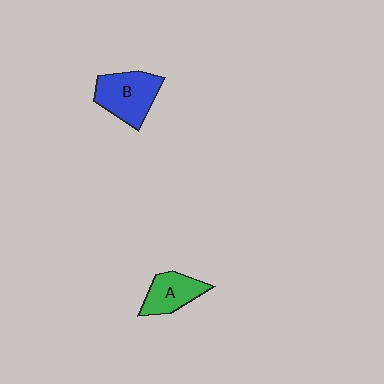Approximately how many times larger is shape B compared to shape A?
Approximately 1.4 times.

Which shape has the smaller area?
Shape A (green).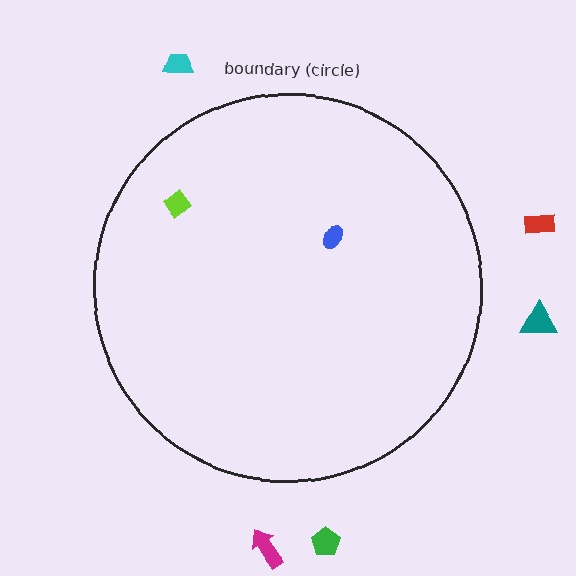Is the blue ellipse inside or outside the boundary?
Inside.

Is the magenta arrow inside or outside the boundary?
Outside.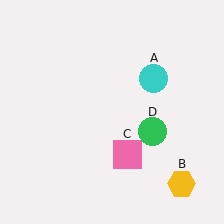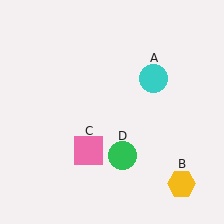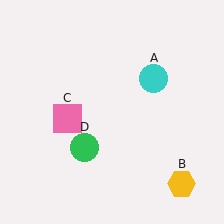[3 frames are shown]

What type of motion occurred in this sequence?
The pink square (object C), green circle (object D) rotated clockwise around the center of the scene.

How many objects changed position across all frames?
2 objects changed position: pink square (object C), green circle (object D).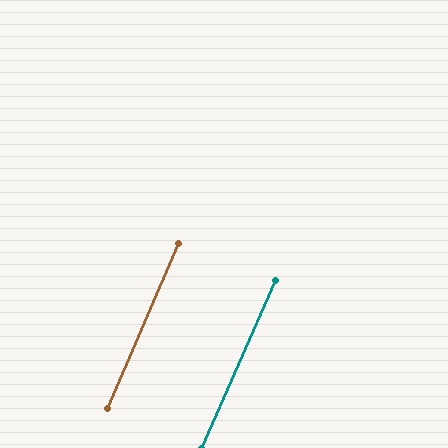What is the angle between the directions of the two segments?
Approximately 0 degrees.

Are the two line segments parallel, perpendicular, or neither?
Parallel — their directions differ by only 0.3°.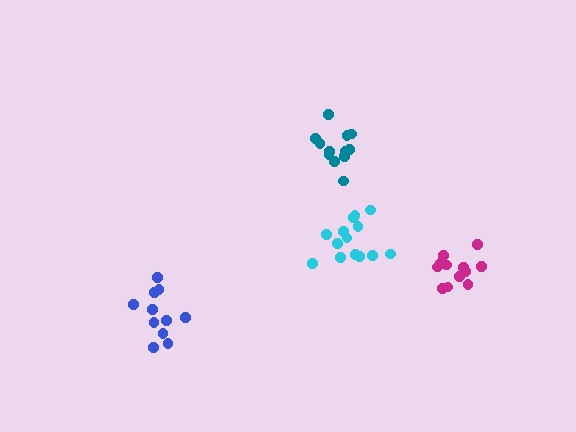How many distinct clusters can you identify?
There are 4 distinct clusters.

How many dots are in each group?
Group 1: 11 dots, Group 2: 13 dots, Group 3: 14 dots, Group 4: 12 dots (50 total).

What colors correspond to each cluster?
The clusters are colored: blue, magenta, cyan, teal.